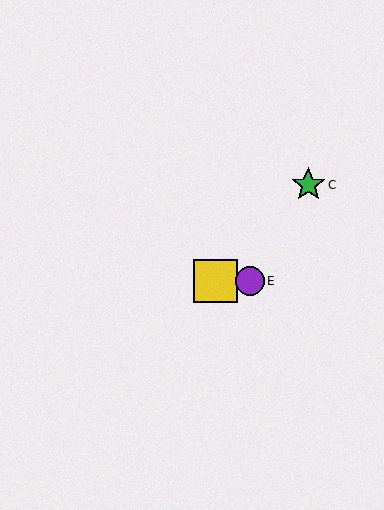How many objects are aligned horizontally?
4 objects (A, B, D, E) are aligned horizontally.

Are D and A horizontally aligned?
Yes, both are at y≈281.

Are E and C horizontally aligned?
No, E is at y≈281 and C is at y≈185.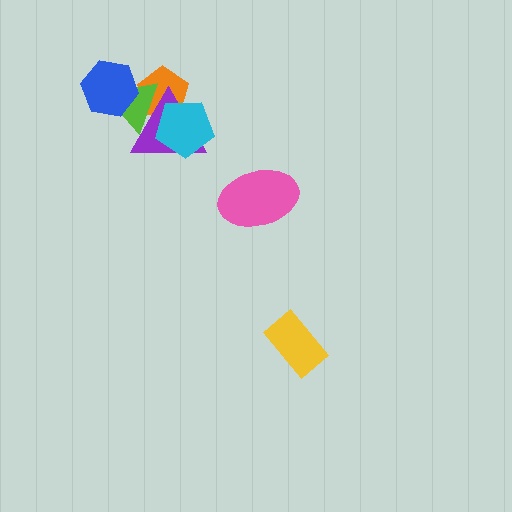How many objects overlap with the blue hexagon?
1 object overlaps with the blue hexagon.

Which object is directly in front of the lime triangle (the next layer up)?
The purple triangle is directly in front of the lime triangle.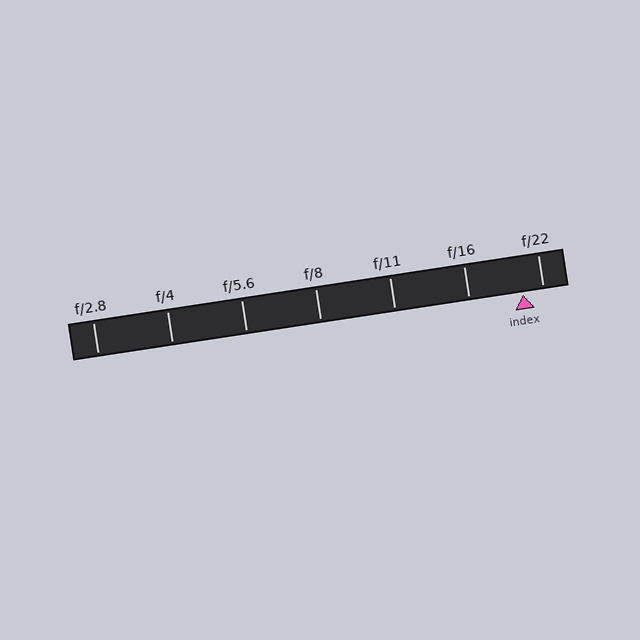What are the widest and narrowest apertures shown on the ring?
The widest aperture shown is f/2.8 and the narrowest is f/22.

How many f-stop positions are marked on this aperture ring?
There are 7 f-stop positions marked.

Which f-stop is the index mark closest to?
The index mark is closest to f/22.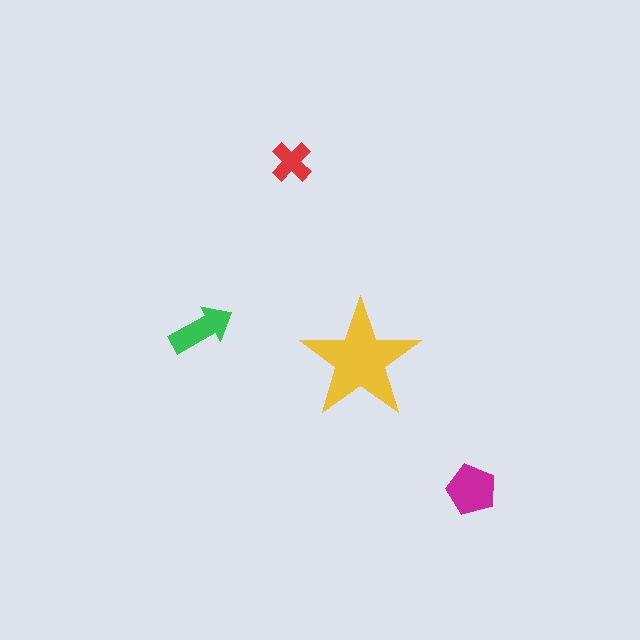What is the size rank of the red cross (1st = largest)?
4th.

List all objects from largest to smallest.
The yellow star, the magenta pentagon, the green arrow, the red cross.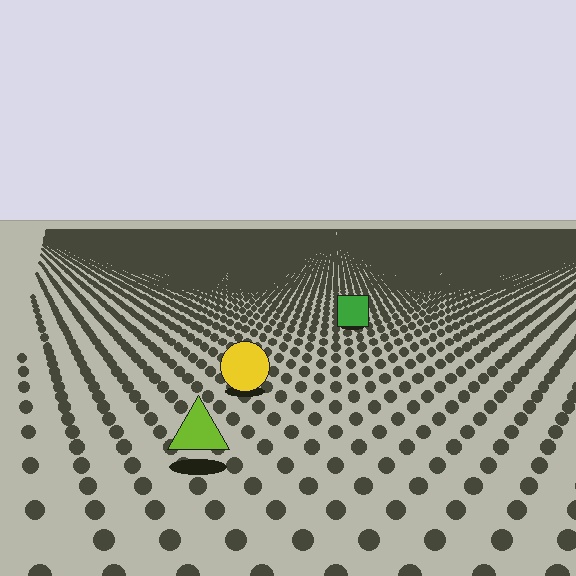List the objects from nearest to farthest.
From nearest to farthest: the lime triangle, the yellow circle, the green square.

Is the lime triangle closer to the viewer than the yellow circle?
Yes. The lime triangle is closer — you can tell from the texture gradient: the ground texture is coarser near it.